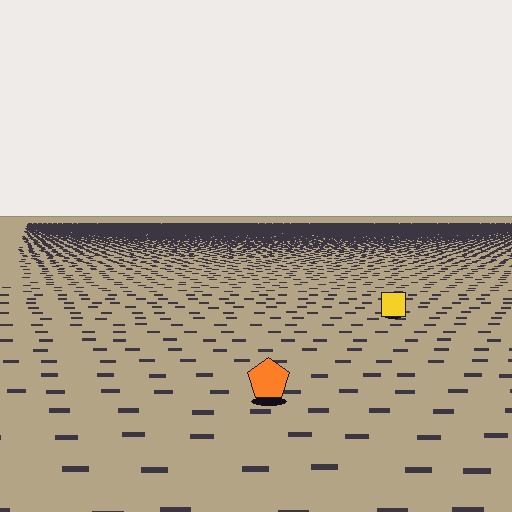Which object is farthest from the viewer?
The yellow square is farthest from the viewer. It appears smaller and the ground texture around it is denser.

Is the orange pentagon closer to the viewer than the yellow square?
Yes. The orange pentagon is closer — you can tell from the texture gradient: the ground texture is coarser near it.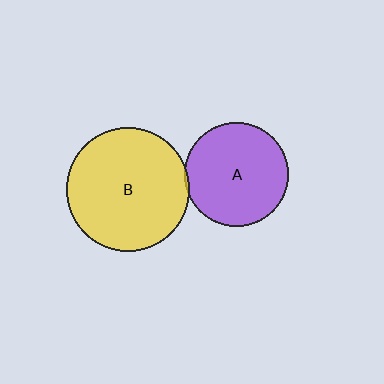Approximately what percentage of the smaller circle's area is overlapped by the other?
Approximately 5%.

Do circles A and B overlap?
Yes.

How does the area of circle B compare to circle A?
Approximately 1.4 times.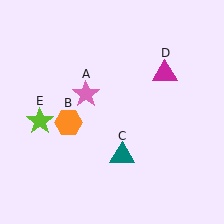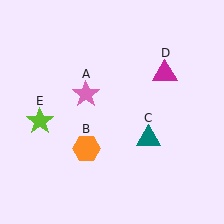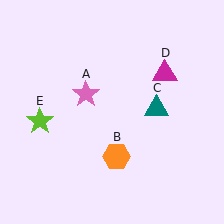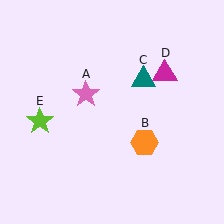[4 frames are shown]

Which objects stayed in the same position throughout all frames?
Pink star (object A) and magenta triangle (object D) and lime star (object E) remained stationary.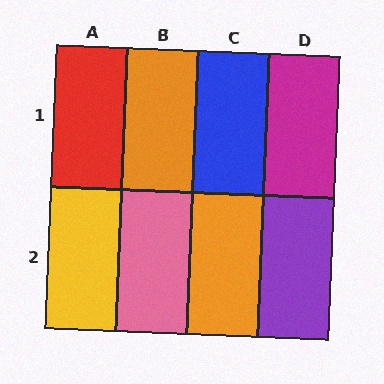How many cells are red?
1 cell is red.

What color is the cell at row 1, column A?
Red.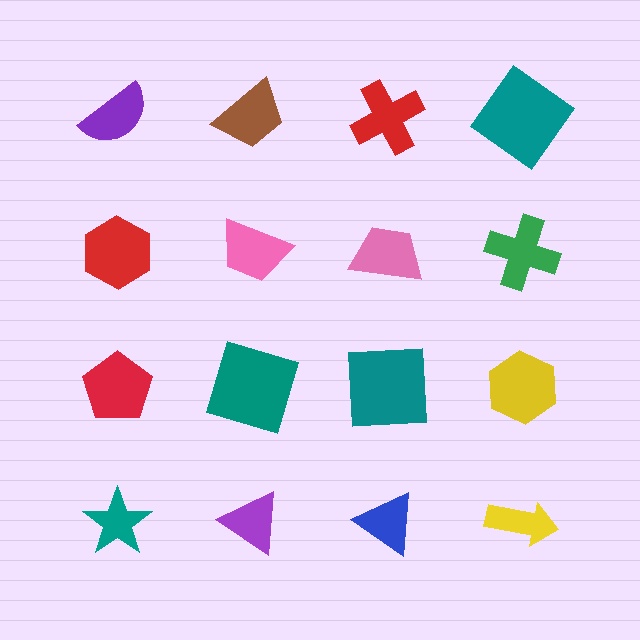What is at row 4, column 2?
A purple triangle.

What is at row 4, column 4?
A yellow arrow.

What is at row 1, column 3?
A red cross.